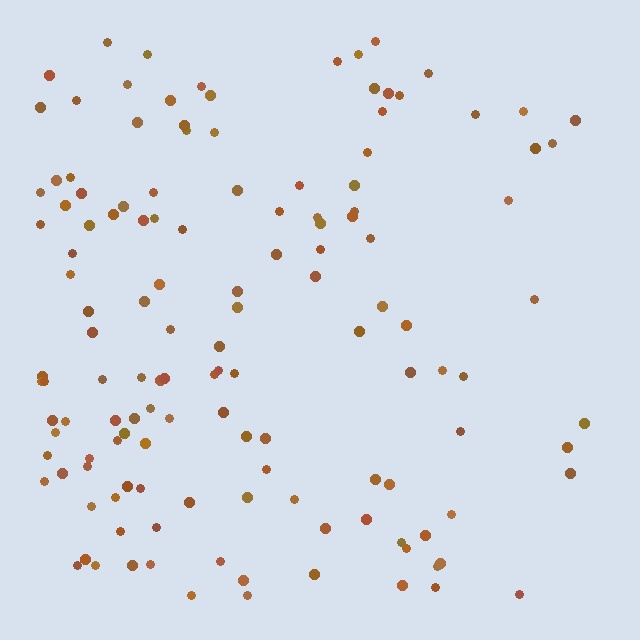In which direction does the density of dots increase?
From right to left, with the left side densest.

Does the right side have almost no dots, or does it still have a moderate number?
Still a moderate number, just noticeably fewer than the left.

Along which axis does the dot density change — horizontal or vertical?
Horizontal.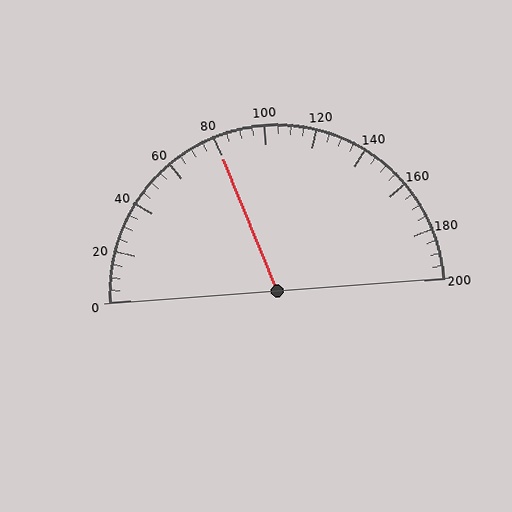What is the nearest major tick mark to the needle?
The nearest major tick mark is 80.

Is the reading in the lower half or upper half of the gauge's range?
The reading is in the lower half of the range (0 to 200).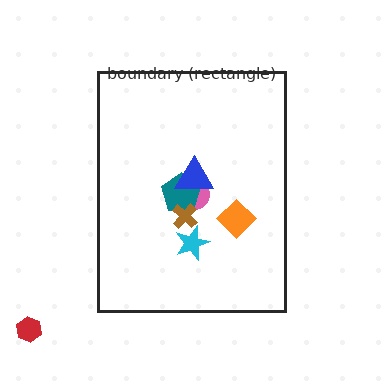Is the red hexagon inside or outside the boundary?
Outside.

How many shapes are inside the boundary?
6 inside, 1 outside.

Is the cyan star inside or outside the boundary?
Inside.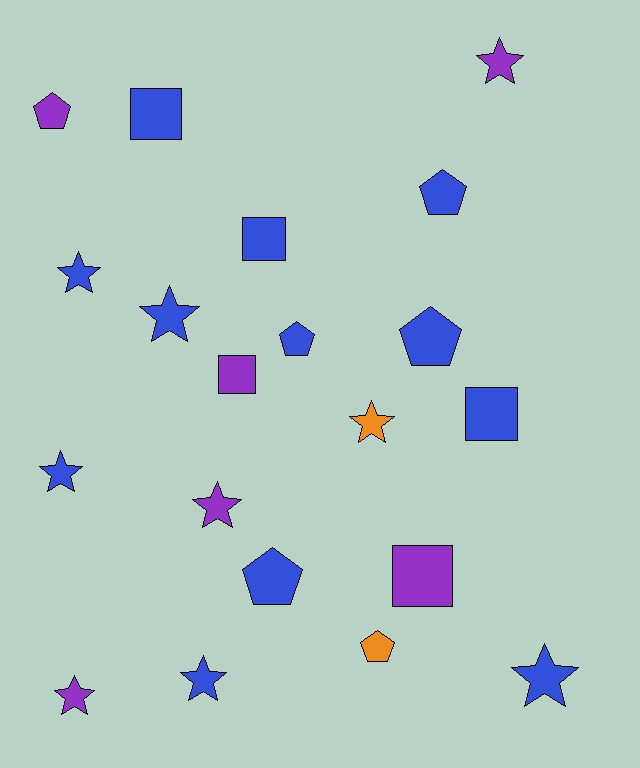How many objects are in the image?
There are 20 objects.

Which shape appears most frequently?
Star, with 9 objects.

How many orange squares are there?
There are no orange squares.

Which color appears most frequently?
Blue, with 12 objects.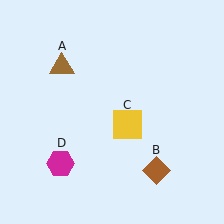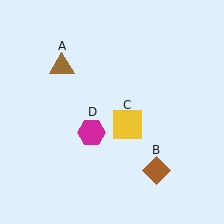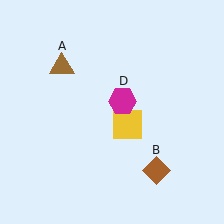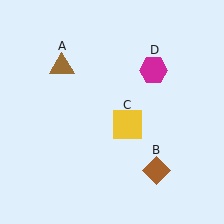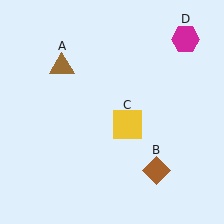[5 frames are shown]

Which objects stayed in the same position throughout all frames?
Brown triangle (object A) and brown diamond (object B) and yellow square (object C) remained stationary.